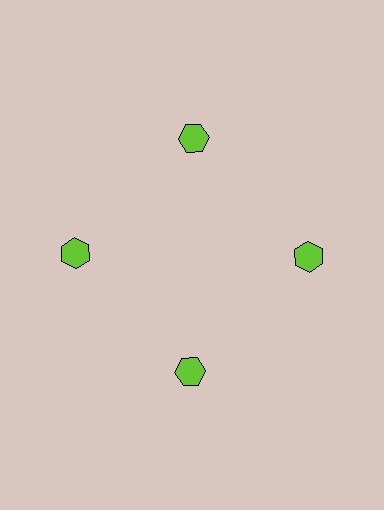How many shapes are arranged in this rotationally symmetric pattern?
There are 4 shapes, arranged in 4 groups of 1.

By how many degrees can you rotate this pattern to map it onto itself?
The pattern maps onto itself every 90 degrees of rotation.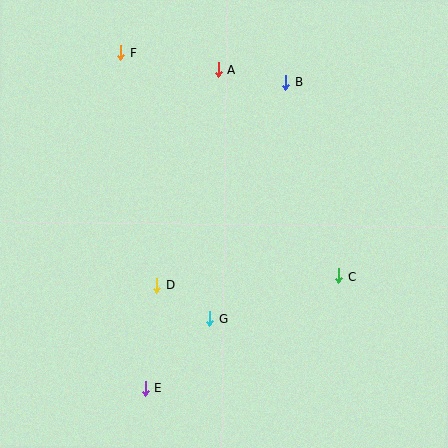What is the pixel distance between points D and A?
The distance between D and A is 224 pixels.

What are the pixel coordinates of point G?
Point G is at (210, 318).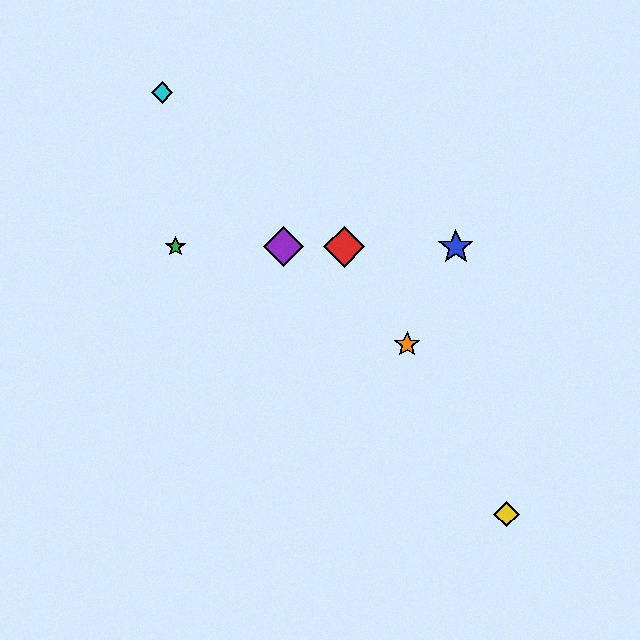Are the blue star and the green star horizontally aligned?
Yes, both are at y≈247.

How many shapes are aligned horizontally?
4 shapes (the red diamond, the blue star, the green star, the purple diamond) are aligned horizontally.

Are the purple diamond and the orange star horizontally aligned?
No, the purple diamond is at y≈247 and the orange star is at y≈345.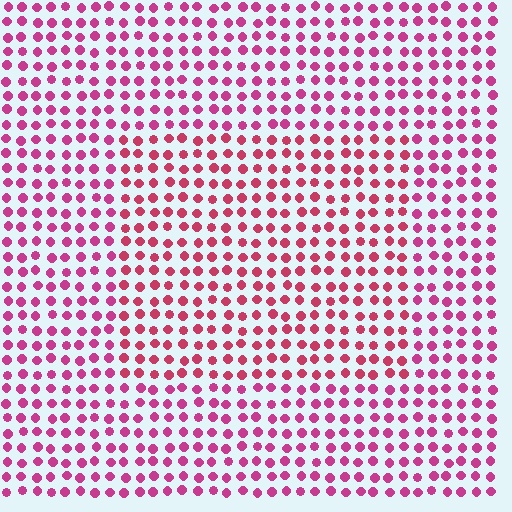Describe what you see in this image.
The image is filled with small magenta elements in a uniform arrangement. A rectangle-shaped region is visible where the elements are tinted to a slightly different hue, forming a subtle color boundary.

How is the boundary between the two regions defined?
The boundary is defined purely by a slight shift in hue (about 19 degrees). Spacing, size, and orientation are identical on both sides.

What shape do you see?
I see a rectangle.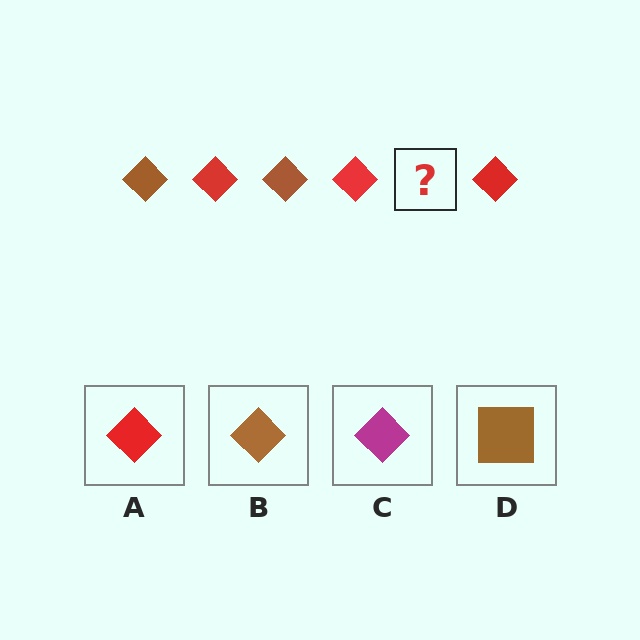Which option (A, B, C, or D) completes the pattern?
B.